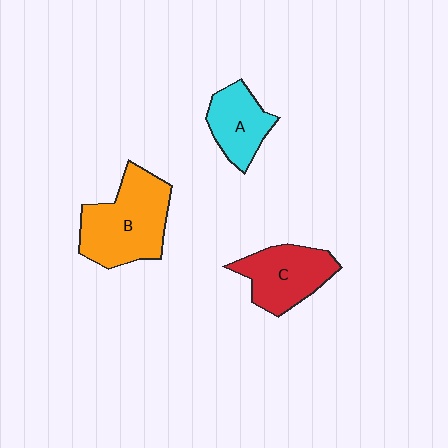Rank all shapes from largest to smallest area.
From largest to smallest: B (orange), C (red), A (cyan).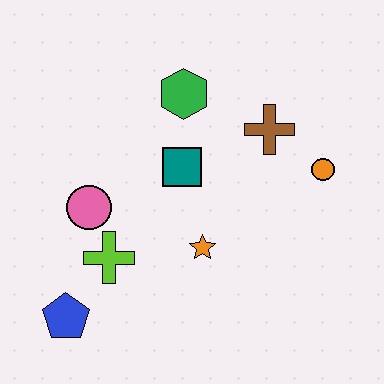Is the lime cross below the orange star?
Yes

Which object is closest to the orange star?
The teal square is closest to the orange star.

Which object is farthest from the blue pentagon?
The orange circle is farthest from the blue pentagon.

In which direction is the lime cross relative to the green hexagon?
The lime cross is below the green hexagon.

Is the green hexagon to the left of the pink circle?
No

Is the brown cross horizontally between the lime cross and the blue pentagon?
No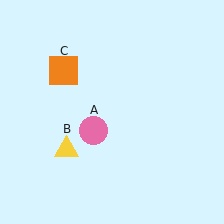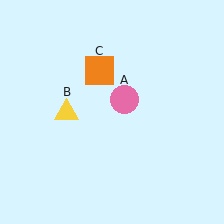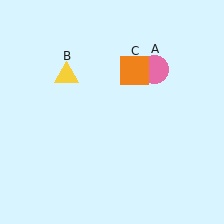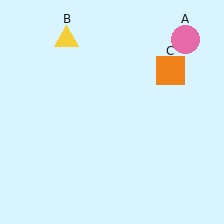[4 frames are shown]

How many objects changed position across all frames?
3 objects changed position: pink circle (object A), yellow triangle (object B), orange square (object C).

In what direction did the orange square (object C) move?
The orange square (object C) moved right.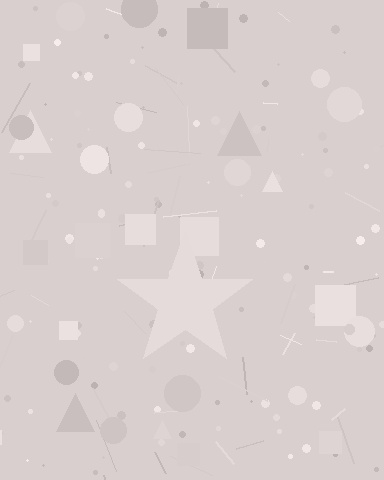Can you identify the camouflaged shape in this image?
The camouflaged shape is a star.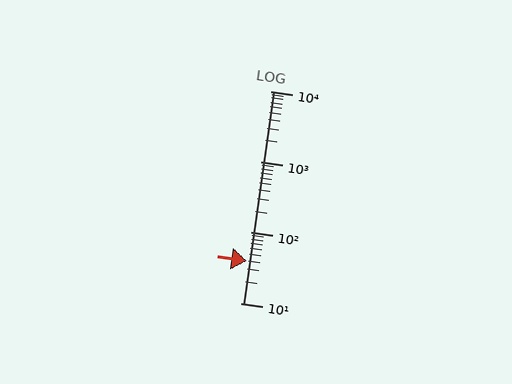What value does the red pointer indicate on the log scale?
The pointer indicates approximately 40.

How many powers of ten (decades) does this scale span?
The scale spans 3 decades, from 10 to 10000.